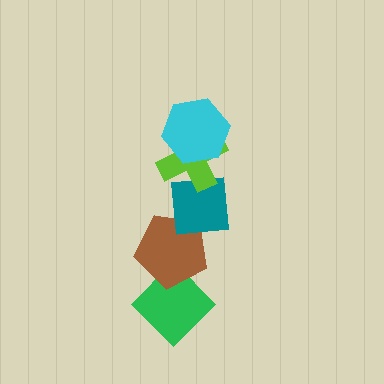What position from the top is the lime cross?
The lime cross is 2nd from the top.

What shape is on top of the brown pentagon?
The teal square is on top of the brown pentagon.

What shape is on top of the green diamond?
The brown pentagon is on top of the green diamond.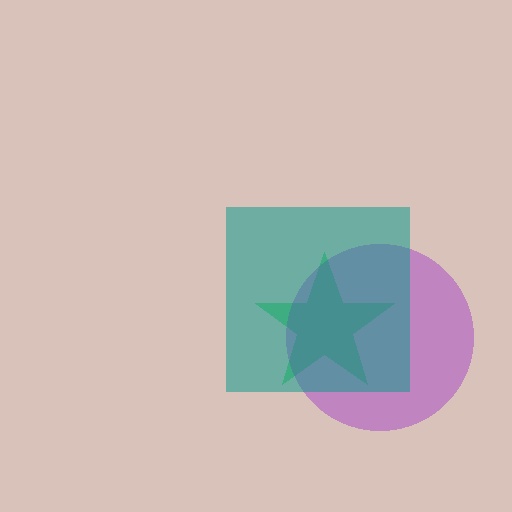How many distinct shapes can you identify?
There are 3 distinct shapes: a green star, a purple circle, a teal square.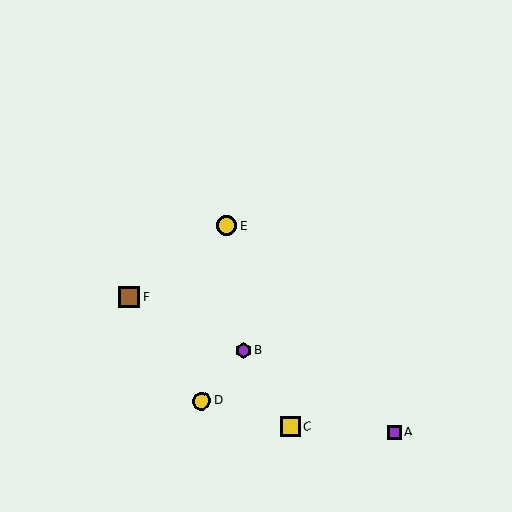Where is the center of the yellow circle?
The center of the yellow circle is at (226, 226).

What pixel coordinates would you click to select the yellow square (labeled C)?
Click at (290, 426) to select the yellow square C.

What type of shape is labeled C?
Shape C is a yellow square.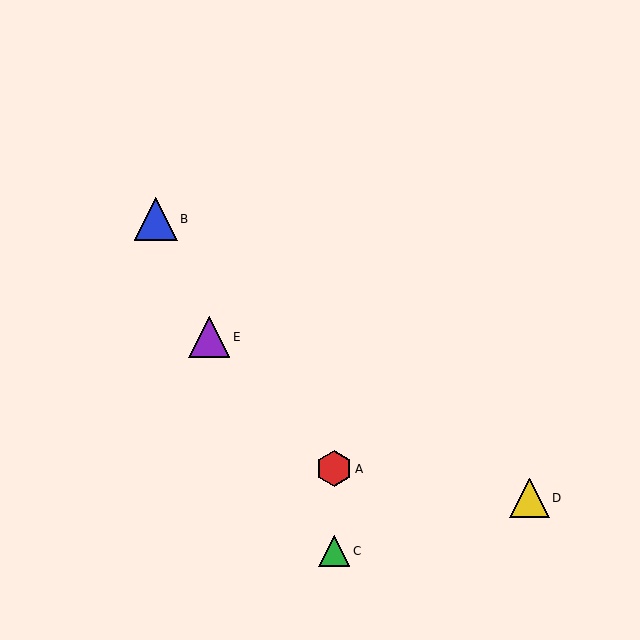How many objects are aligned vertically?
2 objects (A, C) are aligned vertically.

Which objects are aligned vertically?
Objects A, C are aligned vertically.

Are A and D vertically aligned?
No, A is at x≈334 and D is at x≈529.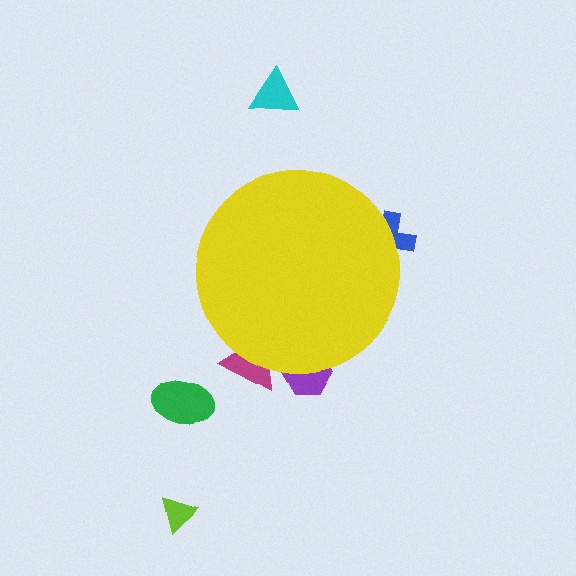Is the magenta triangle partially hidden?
Yes, the magenta triangle is partially hidden behind the yellow circle.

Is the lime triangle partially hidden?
No, the lime triangle is fully visible.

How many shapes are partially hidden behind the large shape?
3 shapes are partially hidden.